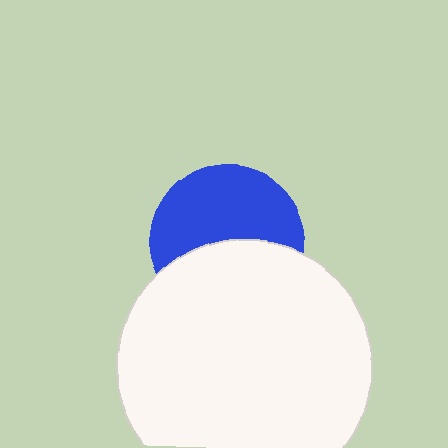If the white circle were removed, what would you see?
You would see the complete blue circle.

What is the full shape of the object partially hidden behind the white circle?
The partially hidden object is a blue circle.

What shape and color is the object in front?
The object in front is a white circle.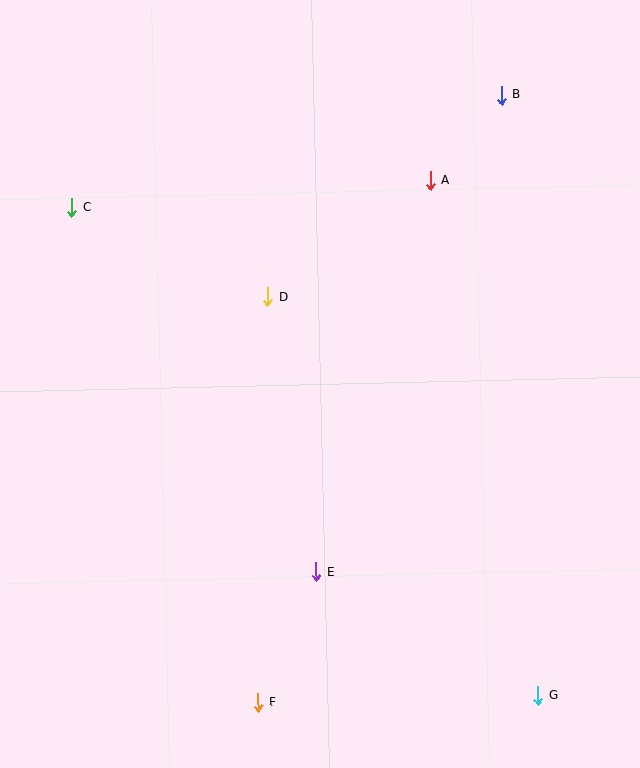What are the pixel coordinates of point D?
Point D is at (268, 297).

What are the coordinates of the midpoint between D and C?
The midpoint between D and C is at (170, 252).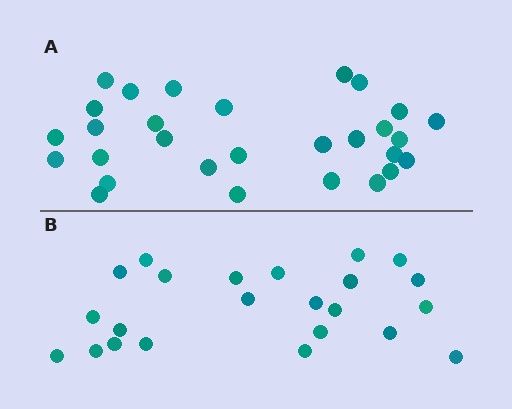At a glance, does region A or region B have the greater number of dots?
Region A (the top region) has more dots.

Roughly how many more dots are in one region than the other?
Region A has about 6 more dots than region B.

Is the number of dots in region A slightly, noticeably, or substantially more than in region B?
Region A has noticeably more, but not dramatically so. The ratio is roughly 1.3 to 1.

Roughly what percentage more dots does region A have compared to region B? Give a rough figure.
About 25% more.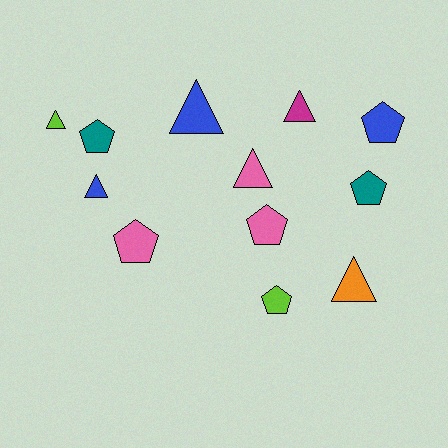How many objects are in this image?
There are 12 objects.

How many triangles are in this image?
There are 6 triangles.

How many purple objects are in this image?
There are no purple objects.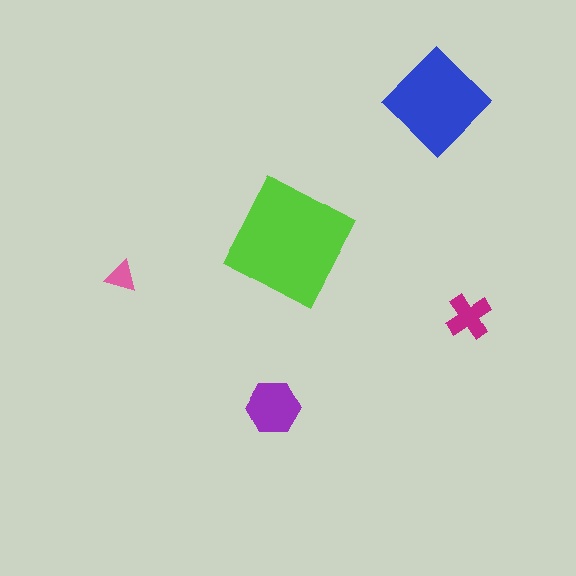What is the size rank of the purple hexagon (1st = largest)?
3rd.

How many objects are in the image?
There are 5 objects in the image.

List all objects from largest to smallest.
The lime square, the blue diamond, the purple hexagon, the magenta cross, the pink triangle.